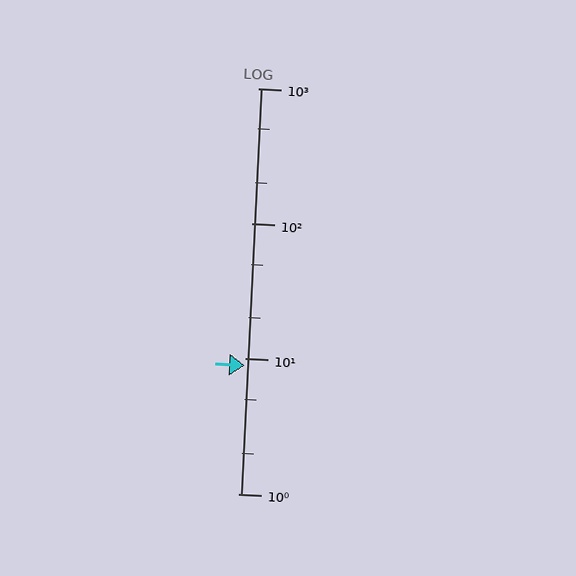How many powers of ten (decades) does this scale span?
The scale spans 3 decades, from 1 to 1000.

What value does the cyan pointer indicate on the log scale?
The pointer indicates approximately 8.9.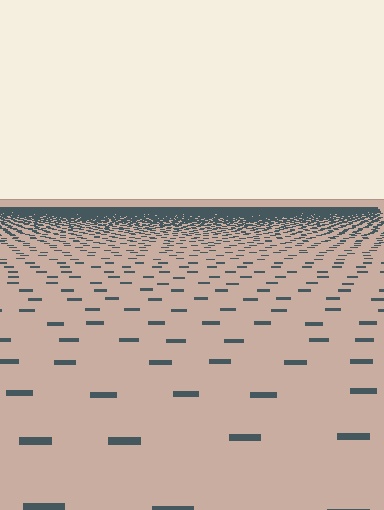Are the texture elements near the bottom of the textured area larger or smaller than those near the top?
Larger. Near the bottom, elements are closer to the viewer and appear at a bigger on-screen size.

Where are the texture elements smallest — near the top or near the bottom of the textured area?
Near the top.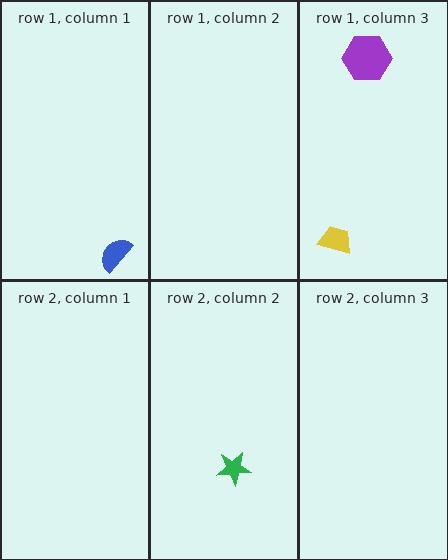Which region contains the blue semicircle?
The row 1, column 1 region.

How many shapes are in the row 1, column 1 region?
1.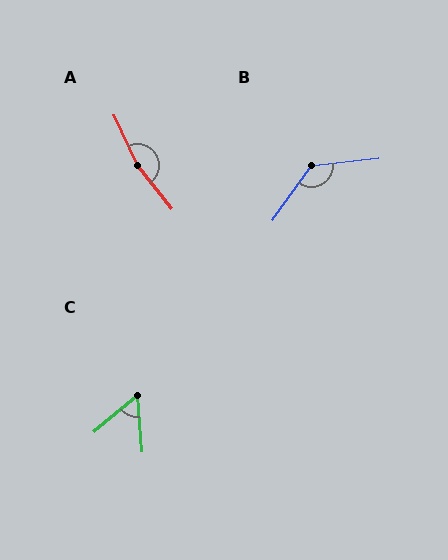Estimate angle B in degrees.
Approximately 131 degrees.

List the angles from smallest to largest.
C (54°), B (131°), A (166°).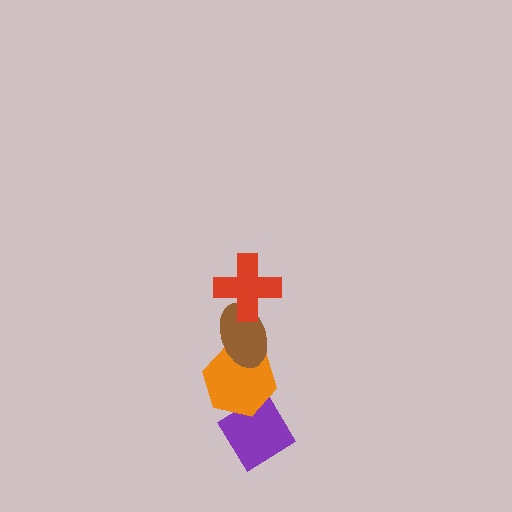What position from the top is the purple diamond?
The purple diamond is 4th from the top.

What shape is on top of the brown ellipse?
The red cross is on top of the brown ellipse.